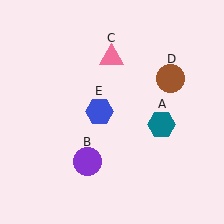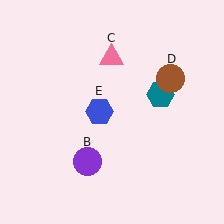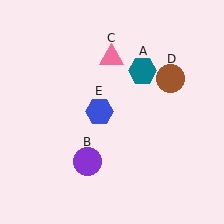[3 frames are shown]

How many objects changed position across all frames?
1 object changed position: teal hexagon (object A).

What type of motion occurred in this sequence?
The teal hexagon (object A) rotated counterclockwise around the center of the scene.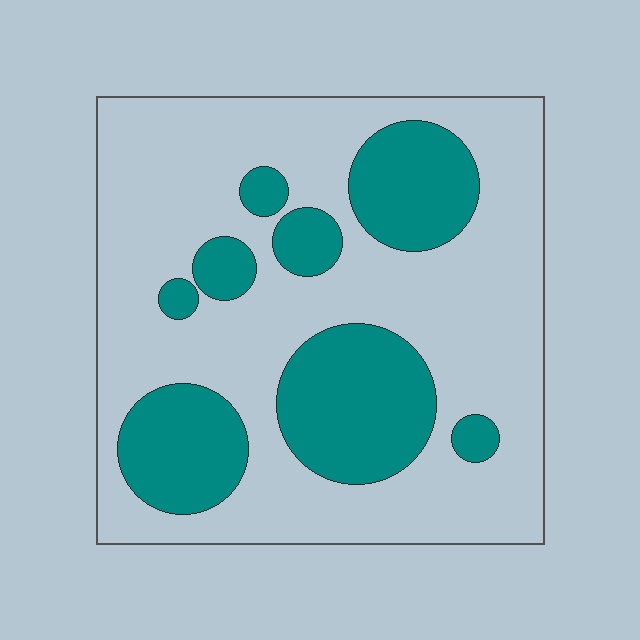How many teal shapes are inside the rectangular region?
8.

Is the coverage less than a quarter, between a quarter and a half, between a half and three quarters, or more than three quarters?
Between a quarter and a half.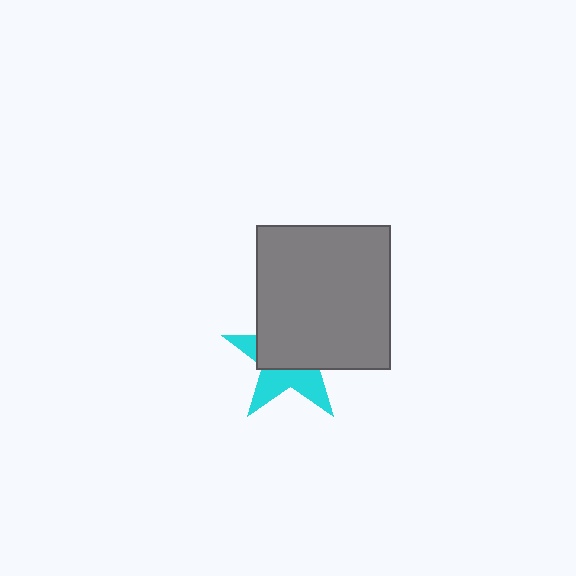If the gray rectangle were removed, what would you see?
You would see the complete cyan star.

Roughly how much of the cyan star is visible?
A small part of it is visible (roughly 41%).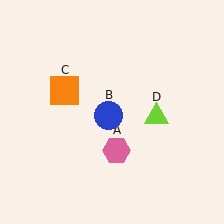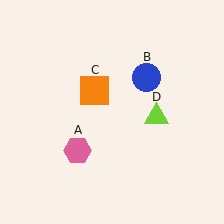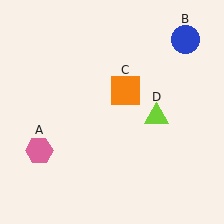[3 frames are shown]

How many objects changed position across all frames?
3 objects changed position: pink hexagon (object A), blue circle (object B), orange square (object C).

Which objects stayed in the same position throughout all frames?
Lime triangle (object D) remained stationary.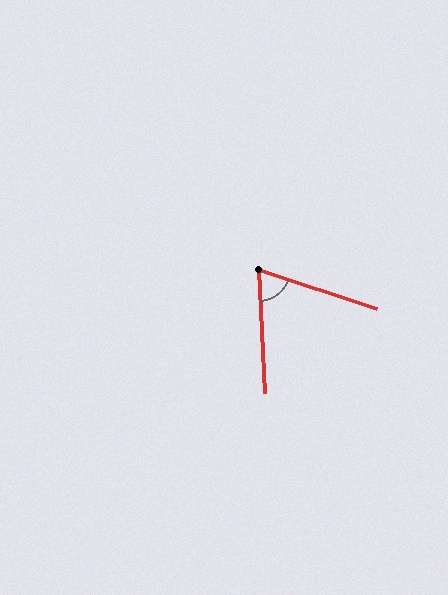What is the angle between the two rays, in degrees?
Approximately 69 degrees.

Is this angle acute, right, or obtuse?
It is acute.